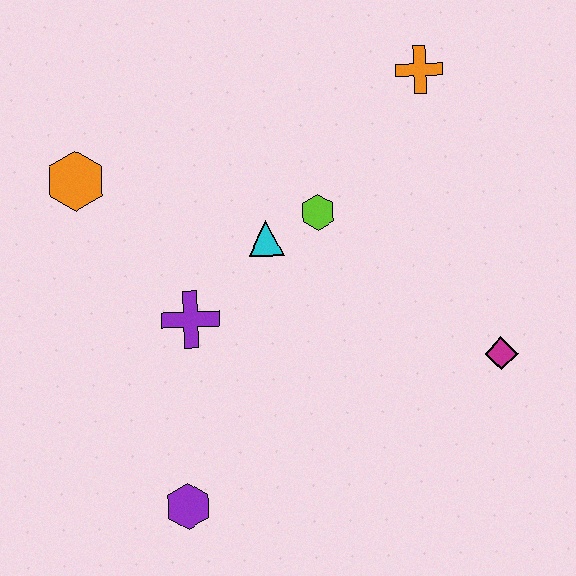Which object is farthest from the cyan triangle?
The purple hexagon is farthest from the cyan triangle.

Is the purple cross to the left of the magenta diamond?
Yes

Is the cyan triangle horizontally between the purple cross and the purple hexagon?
No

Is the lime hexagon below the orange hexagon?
Yes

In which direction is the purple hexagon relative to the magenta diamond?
The purple hexagon is to the left of the magenta diamond.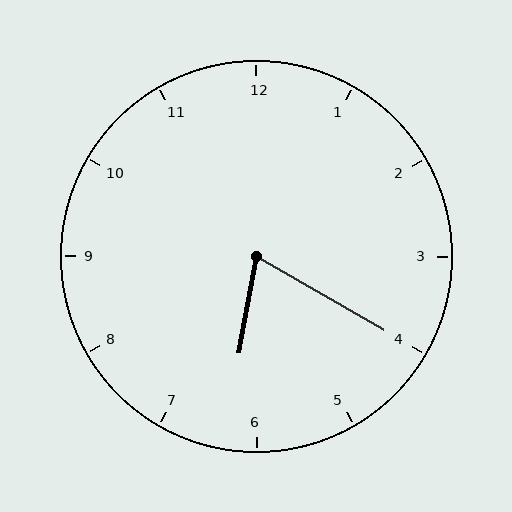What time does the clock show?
6:20.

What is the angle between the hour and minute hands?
Approximately 70 degrees.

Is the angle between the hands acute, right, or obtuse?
It is acute.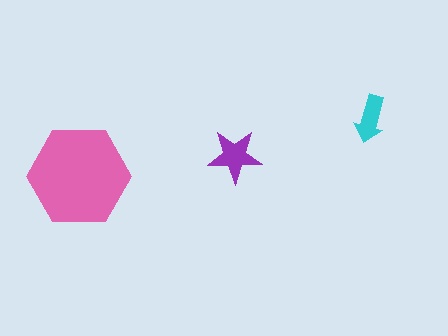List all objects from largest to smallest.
The pink hexagon, the purple star, the cyan arrow.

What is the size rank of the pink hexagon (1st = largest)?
1st.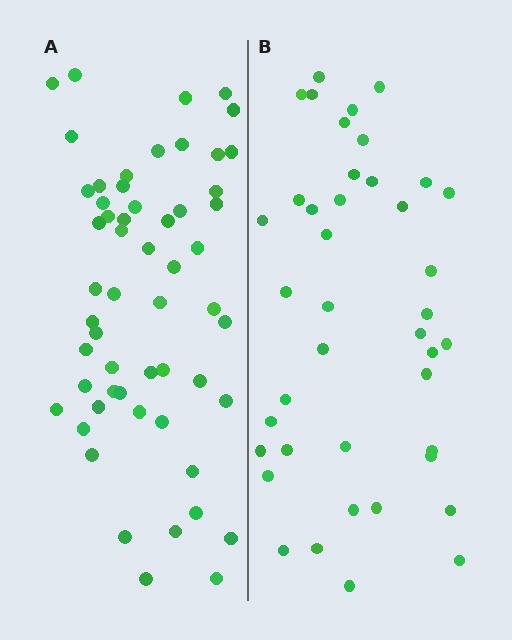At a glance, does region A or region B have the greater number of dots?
Region A (the left region) has more dots.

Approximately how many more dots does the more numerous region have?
Region A has approximately 15 more dots than region B.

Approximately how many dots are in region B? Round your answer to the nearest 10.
About 40 dots. (The exact count is 41, which rounds to 40.)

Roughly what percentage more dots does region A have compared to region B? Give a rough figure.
About 35% more.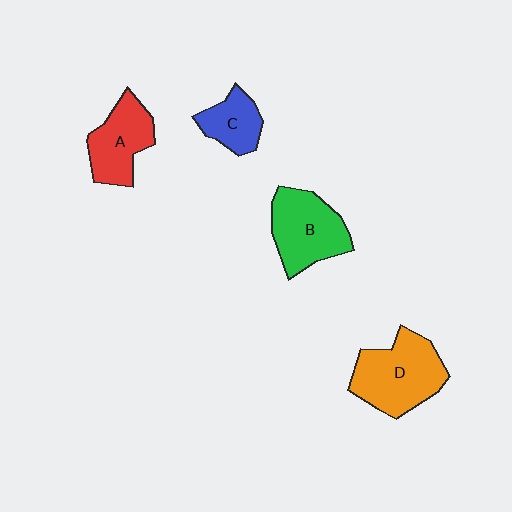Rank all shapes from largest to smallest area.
From largest to smallest: D (orange), B (green), A (red), C (blue).